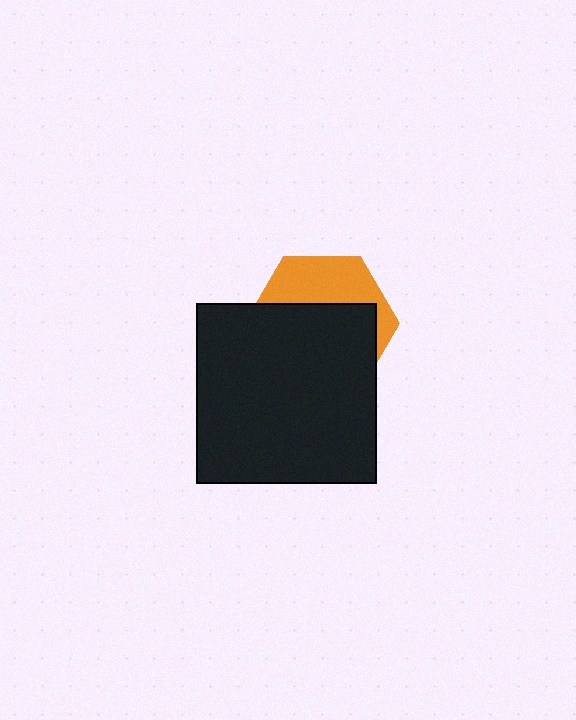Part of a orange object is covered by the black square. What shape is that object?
It is a hexagon.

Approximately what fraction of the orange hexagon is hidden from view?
Roughly 63% of the orange hexagon is hidden behind the black square.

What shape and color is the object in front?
The object in front is a black square.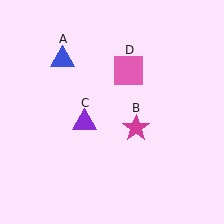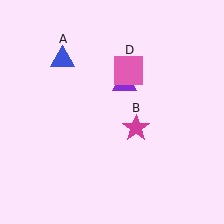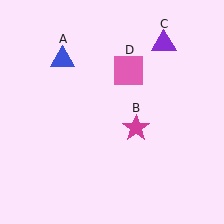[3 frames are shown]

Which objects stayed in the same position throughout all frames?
Blue triangle (object A) and magenta star (object B) and pink square (object D) remained stationary.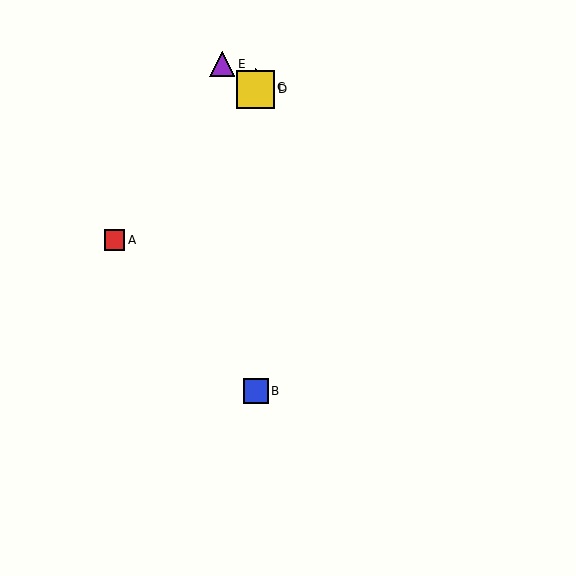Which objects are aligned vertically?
Objects B, C, D are aligned vertically.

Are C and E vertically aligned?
No, C is at x≈256 and E is at x≈222.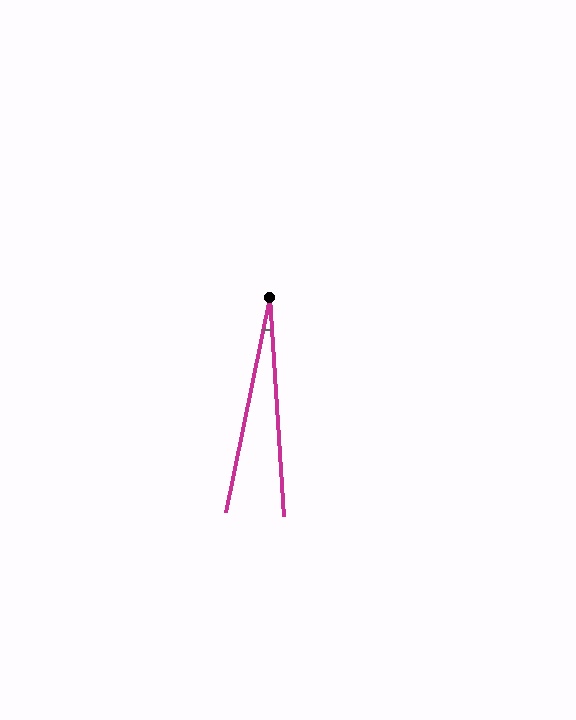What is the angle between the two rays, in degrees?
Approximately 15 degrees.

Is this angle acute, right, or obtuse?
It is acute.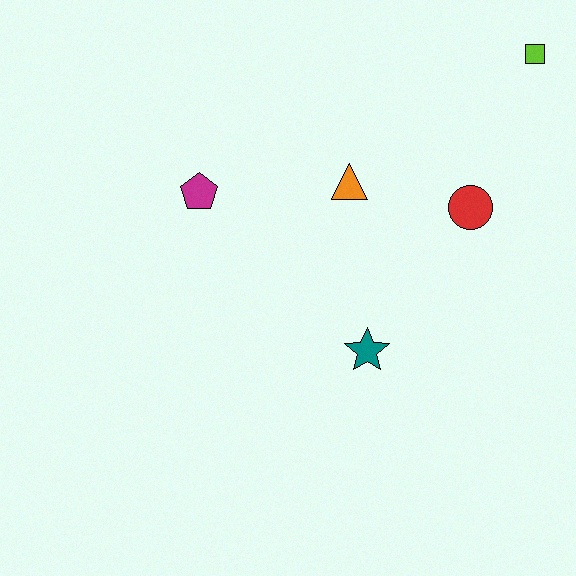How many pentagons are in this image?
There is 1 pentagon.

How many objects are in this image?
There are 5 objects.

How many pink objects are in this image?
There are no pink objects.